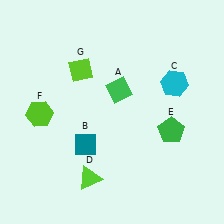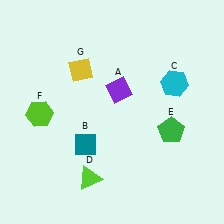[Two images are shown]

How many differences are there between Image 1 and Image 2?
There are 2 differences between the two images.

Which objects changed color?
A changed from green to purple. G changed from lime to yellow.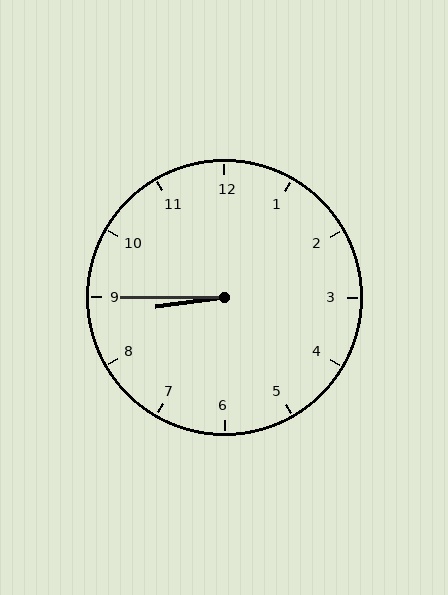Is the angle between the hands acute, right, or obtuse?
It is acute.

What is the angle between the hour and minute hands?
Approximately 8 degrees.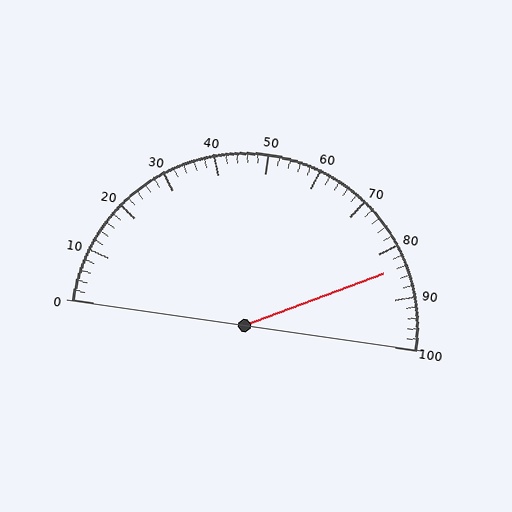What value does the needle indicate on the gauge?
The needle indicates approximately 84.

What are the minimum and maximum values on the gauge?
The gauge ranges from 0 to 100.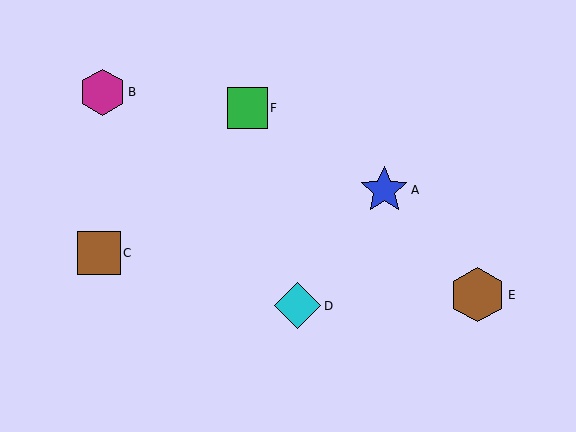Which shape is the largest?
The brown hexagon (labeled E) is the largest.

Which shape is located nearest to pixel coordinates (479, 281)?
The brown hexagon (labeled E) at (477, 295) is nearest to that location.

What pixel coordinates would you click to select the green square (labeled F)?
Click at (247, 108) to select the green square F.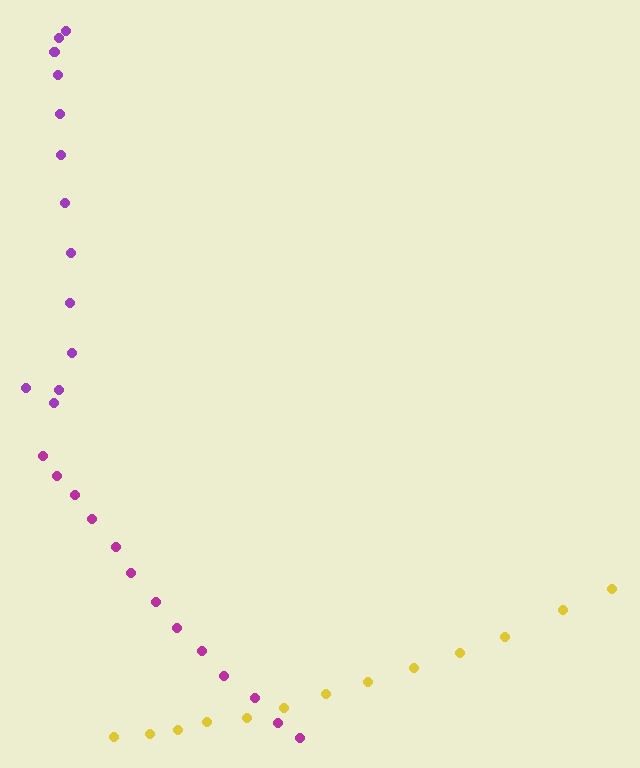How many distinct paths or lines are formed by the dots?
There are 3 distinct paths.